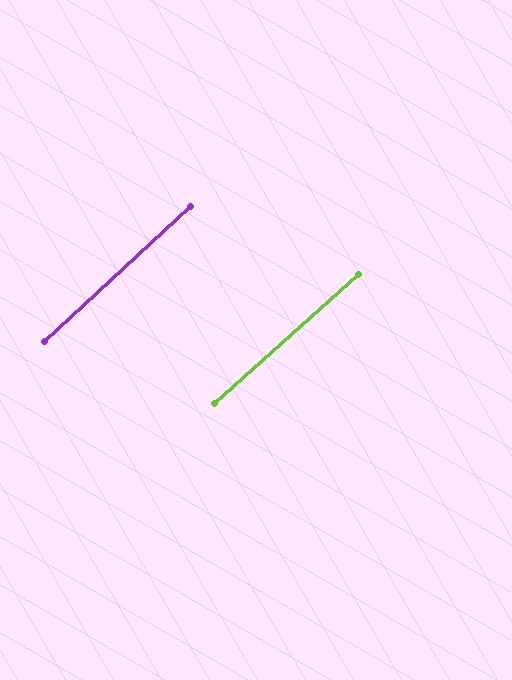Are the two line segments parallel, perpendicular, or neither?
Parallel — their directions differ by only 1.1°.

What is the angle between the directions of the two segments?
Approximately 1 degree.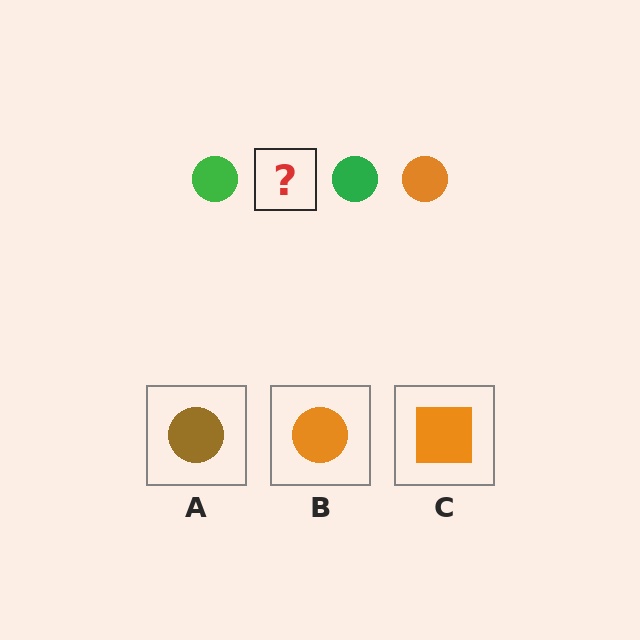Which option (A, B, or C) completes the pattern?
B.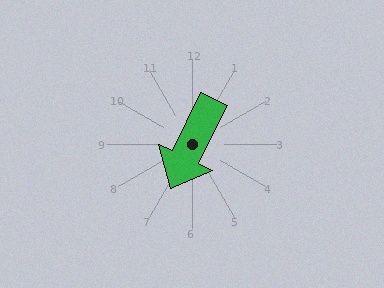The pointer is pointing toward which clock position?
Roughly 7 o'clock.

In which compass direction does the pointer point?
Southwest.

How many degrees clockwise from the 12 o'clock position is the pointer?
Approximately 206 degrees.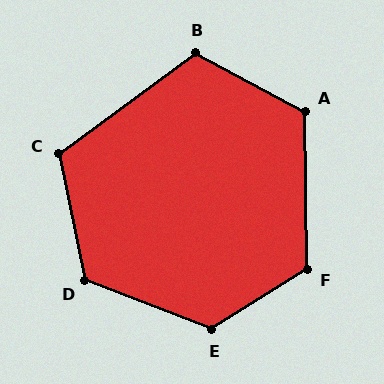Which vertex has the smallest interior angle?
C, at approximately 114 degrees.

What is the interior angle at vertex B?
Approximately 116 degrees (obtuse).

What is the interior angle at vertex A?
Approximately 119 degrees (obtuse).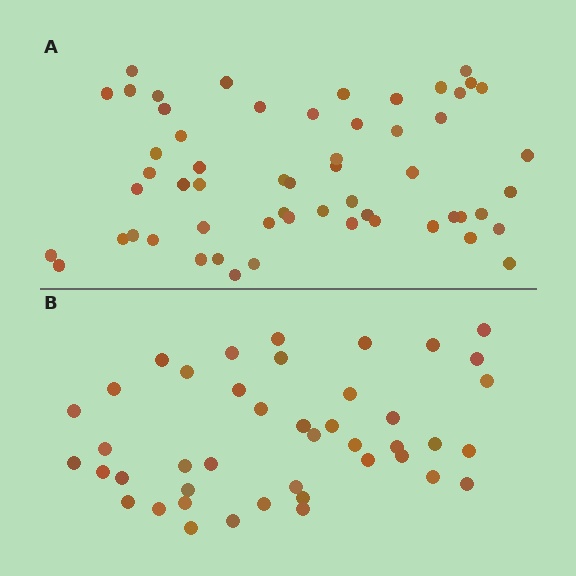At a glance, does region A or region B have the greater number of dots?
Region A (the top region) has more dots.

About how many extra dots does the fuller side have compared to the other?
Region A has approximately 15 more dots than region B.